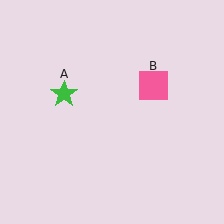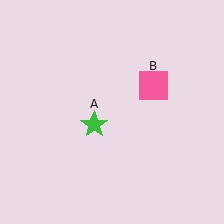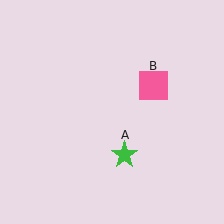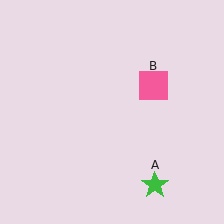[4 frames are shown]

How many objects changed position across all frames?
1 object changed position: green star (object A).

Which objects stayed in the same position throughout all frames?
Pink square (object B) remained stationary.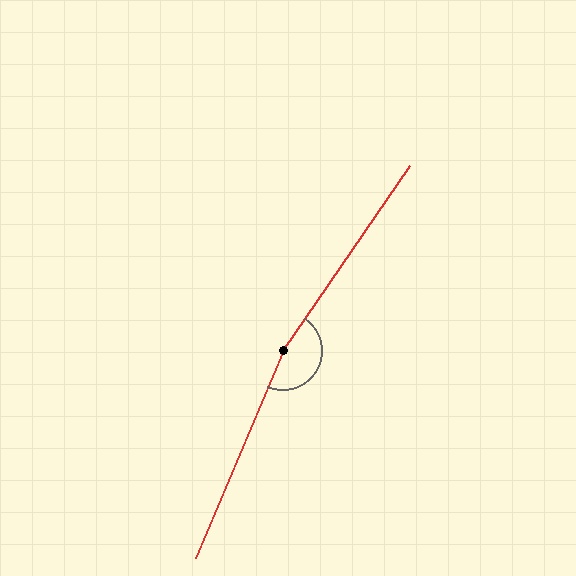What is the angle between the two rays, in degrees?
Approximately 168 degrees.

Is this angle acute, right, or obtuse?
It is obtuse.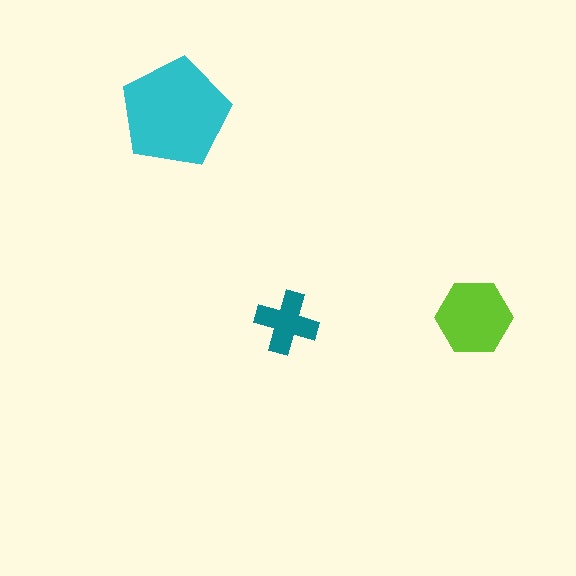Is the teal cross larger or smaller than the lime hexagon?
Smaller.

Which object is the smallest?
The teal cross.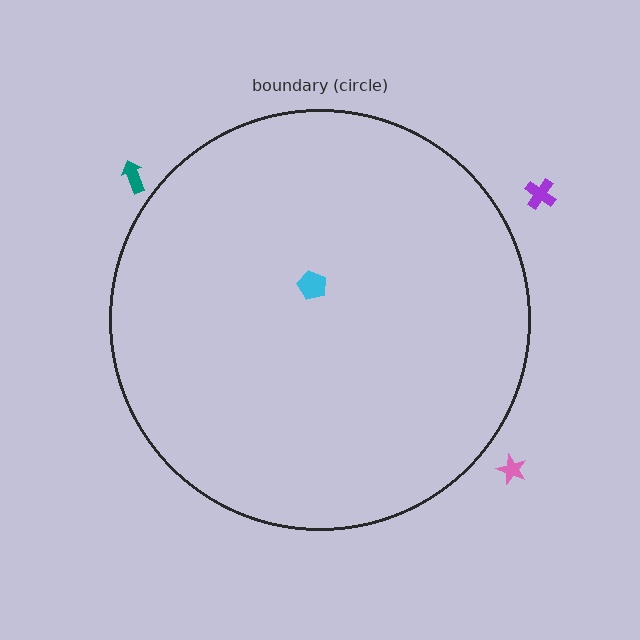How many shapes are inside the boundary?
1 inside, 3 outside.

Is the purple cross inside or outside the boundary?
Outside.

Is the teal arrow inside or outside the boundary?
Outside.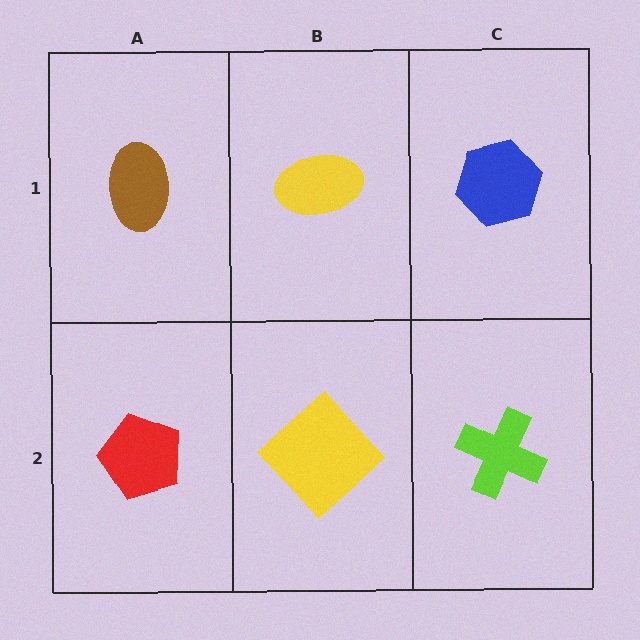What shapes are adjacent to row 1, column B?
A yellow diamond (row 2, column B), a brown ellipse (row 1, column A), a blue hexagon (row 1, column C).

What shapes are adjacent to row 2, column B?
A yellow ellipse (row 1, column B), a red pentagon (row 2, column A), a lime cross (row 2, column C).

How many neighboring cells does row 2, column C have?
2.